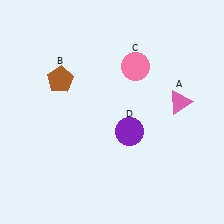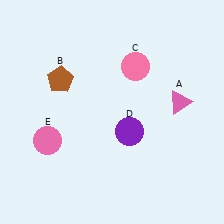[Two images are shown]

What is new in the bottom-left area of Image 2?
A pink circle (E) was added in the bottom-left area of Image 2.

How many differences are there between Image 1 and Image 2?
There is 1 difference between the two images.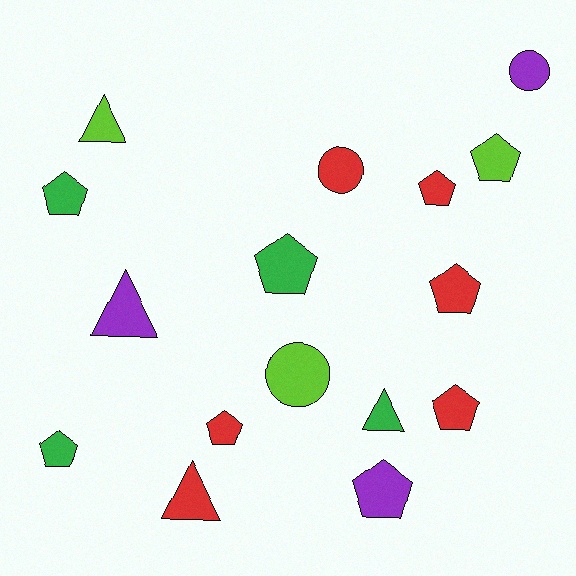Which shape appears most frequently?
Pentagon, with 9 objects.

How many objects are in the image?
There are 16 objects.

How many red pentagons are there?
There are 4 red pentagons.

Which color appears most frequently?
Red, with 6 objects.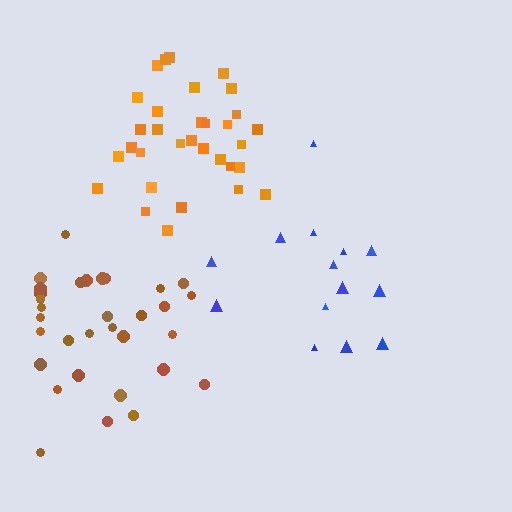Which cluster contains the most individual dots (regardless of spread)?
Brown (34).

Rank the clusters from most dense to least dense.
orange, brown, blue.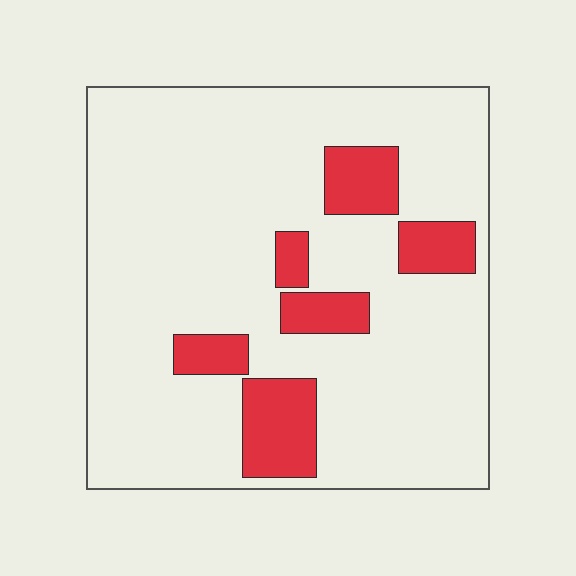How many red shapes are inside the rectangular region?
6.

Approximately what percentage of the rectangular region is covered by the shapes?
Approximately 15%.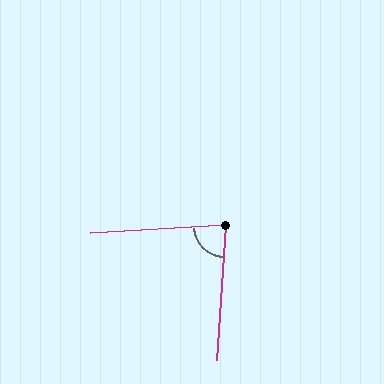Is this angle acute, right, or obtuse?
It is acute.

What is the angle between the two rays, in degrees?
Approximately 83 degrees.